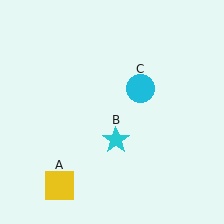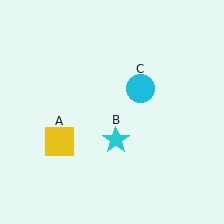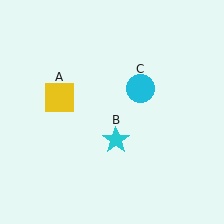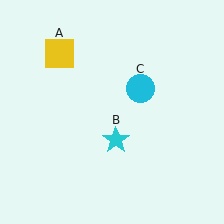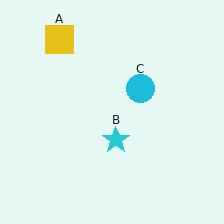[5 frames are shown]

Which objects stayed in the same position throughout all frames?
Cyan star (object B) and cyan circle (object C) remained stationary.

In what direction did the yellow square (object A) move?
The yellow square (object A) moved up.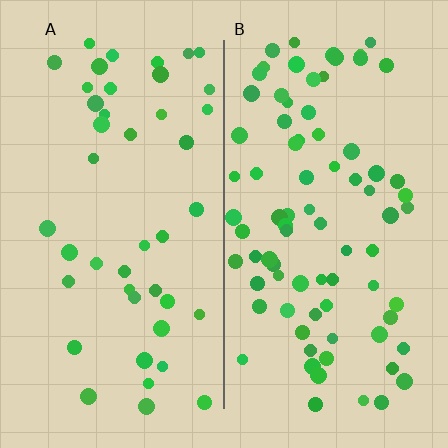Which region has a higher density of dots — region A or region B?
B (the right).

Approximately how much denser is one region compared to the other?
Approximately 1.9× — region B over region A.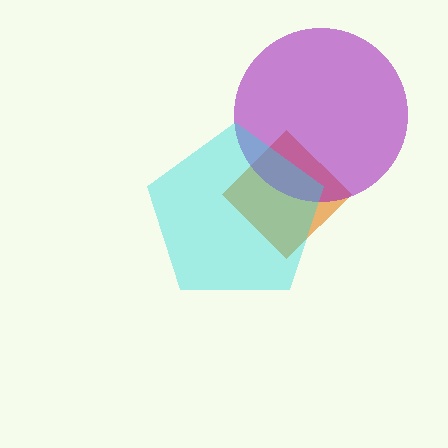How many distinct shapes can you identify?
There are 3 distinct shapes: an orange diamond, a purple circle, a cyan pentagon.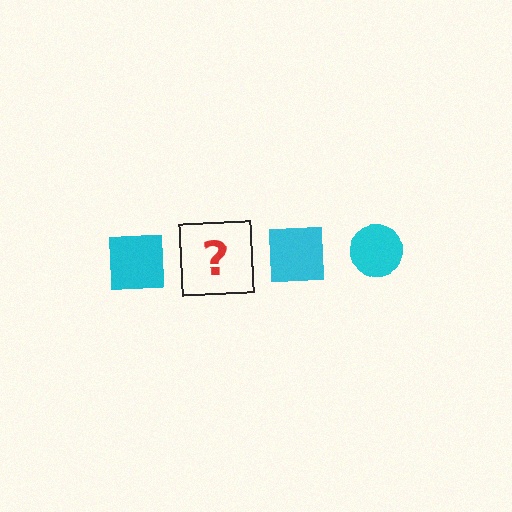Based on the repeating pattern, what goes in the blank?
The blank should be a cyan circle.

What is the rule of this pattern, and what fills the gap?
The rule is that the pattern cycles through square, circle shapes in cyan. The gap should be filled with a cyan circle.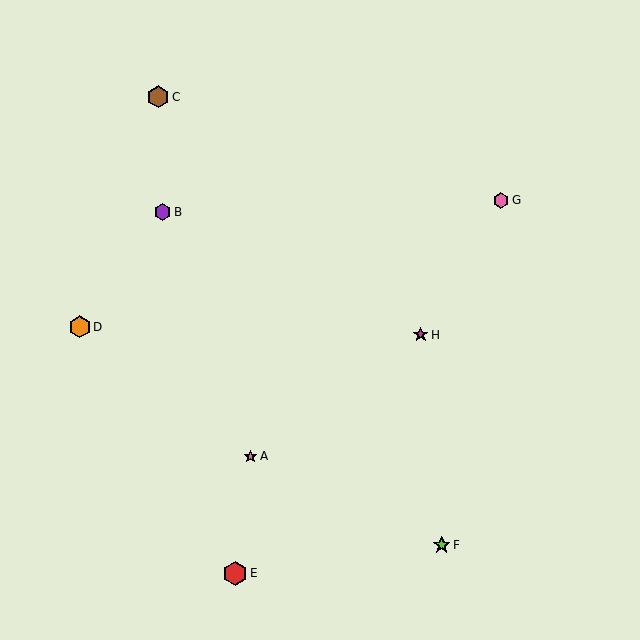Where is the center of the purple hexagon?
The center of the purple hexagon is at (162, 212).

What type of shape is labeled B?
Shape B is a purple hexagon.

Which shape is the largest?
The red hexagon (labeled E) is the largest.